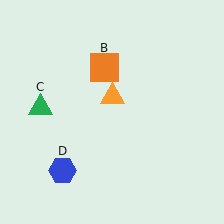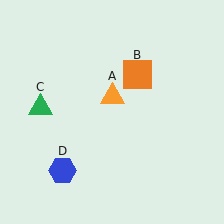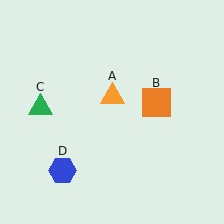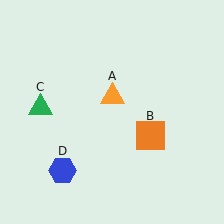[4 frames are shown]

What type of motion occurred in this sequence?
The orange square (object B) rotated clockwise around the center of the scene.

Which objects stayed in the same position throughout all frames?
Orange triangle (object A) and green triangle (object C) and blue hexagon (object D) remained stationary.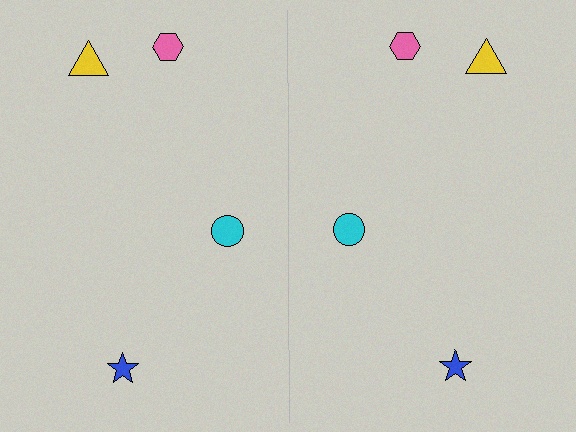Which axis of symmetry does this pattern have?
The pattern has a vertical axis of symmetry running through the center of the image.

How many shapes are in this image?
There are 8 shapes in this image.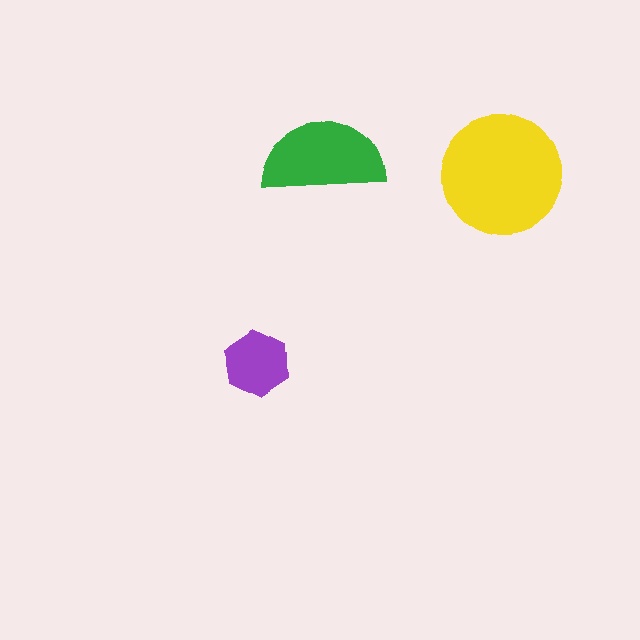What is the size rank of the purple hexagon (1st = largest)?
3rd.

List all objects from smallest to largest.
The purple hexagon, the green semicircle, the yellow circle.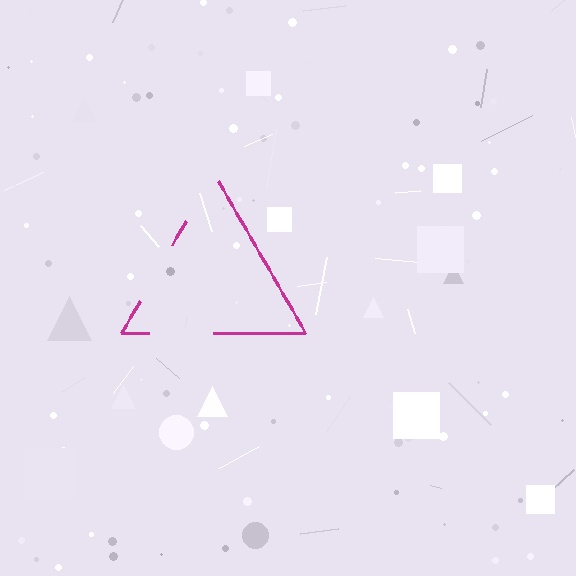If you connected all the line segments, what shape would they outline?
They would outline a triangle.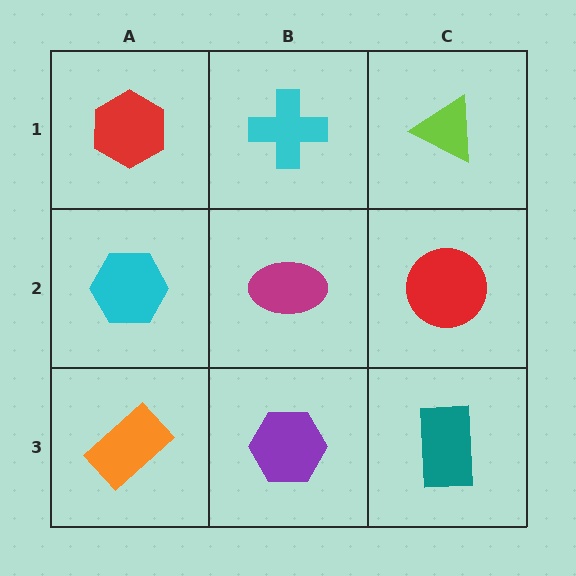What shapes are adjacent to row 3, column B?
A magenta ellipse (row 2, column B), an orange rectangle (row 3, column A), a teal rectangle (row 3, column C).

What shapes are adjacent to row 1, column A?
A cyan hexagon (row 2, column A), a cyan cross (row 1, column B).